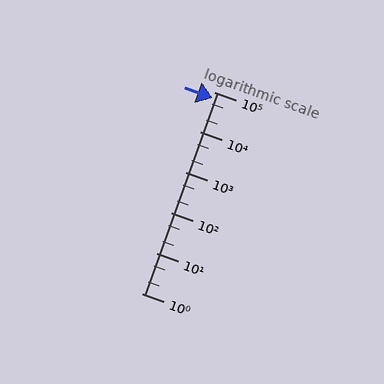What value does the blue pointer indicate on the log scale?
The pointer indicates approximately 69000.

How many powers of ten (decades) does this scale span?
The scale spans 5 decades, from 1 to 100000.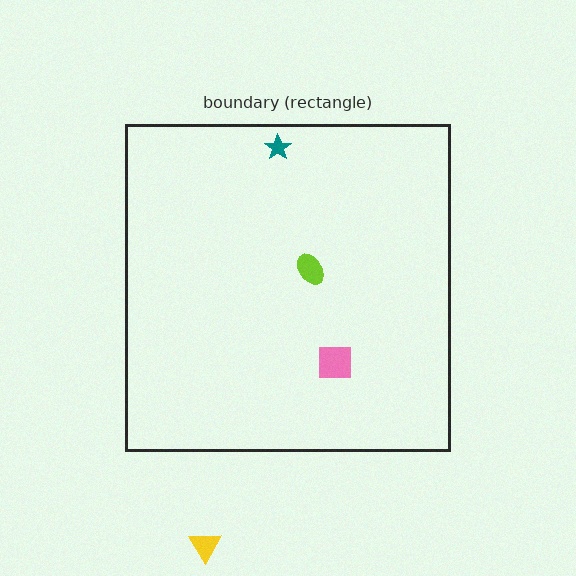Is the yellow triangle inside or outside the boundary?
Outside.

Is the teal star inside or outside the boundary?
Inside.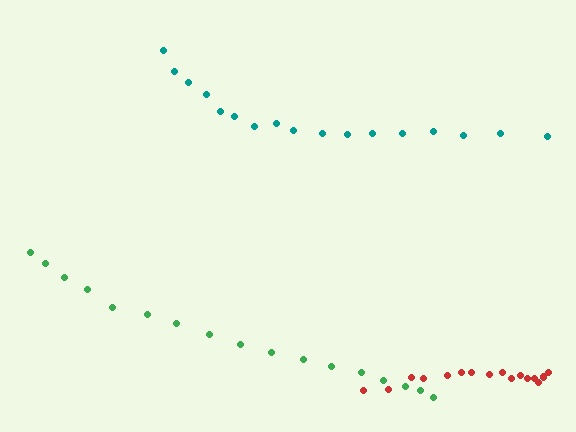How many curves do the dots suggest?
There are 3 distinct paths.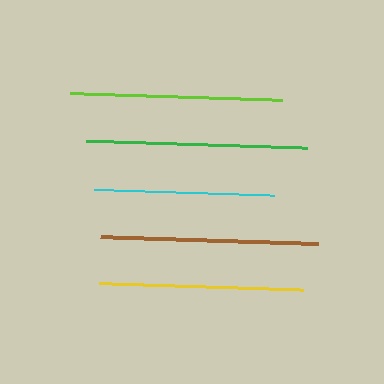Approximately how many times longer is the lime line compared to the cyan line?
The lime line is approximately 1.2 times the length of the cyan line.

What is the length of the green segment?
The green segment is approximately 222 pixels long.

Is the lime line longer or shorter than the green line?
The green line is longer than the lime line.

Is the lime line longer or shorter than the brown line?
The brown line is longer than the lime line.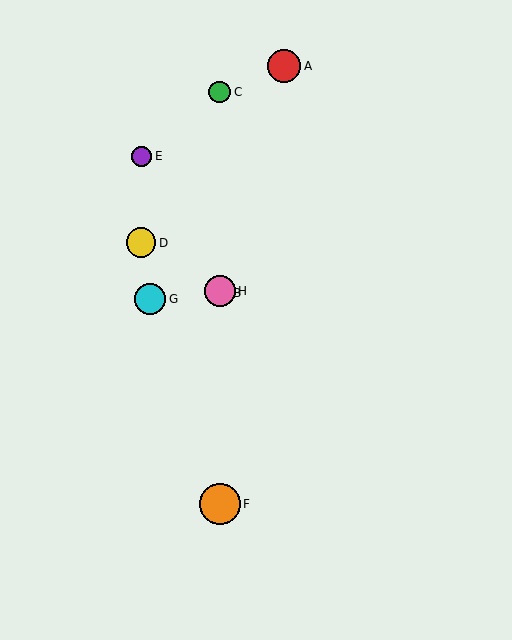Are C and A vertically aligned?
No, C is at x≈220 and A is at x≈284.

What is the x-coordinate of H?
Object H is at x≈220.